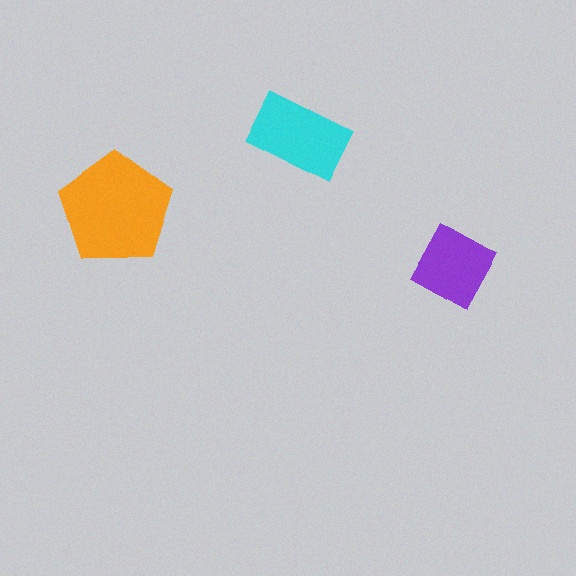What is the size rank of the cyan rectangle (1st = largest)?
2nd.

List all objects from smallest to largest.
The purple diamond, the cyan rectangle, the orange pentagon.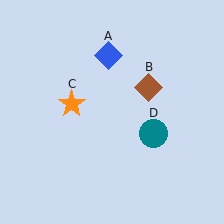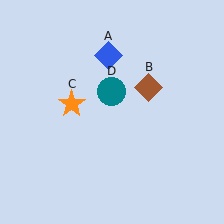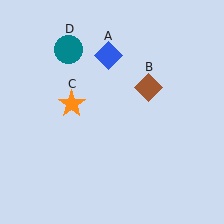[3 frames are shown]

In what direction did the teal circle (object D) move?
The teal circle (object D) moved up and to the left.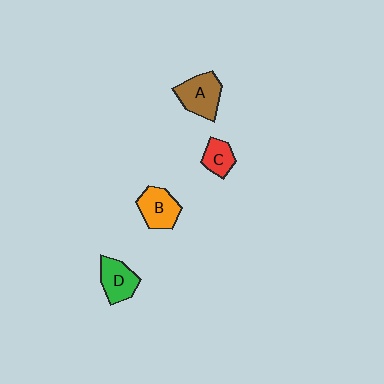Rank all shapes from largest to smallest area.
From largest to smallest: A (brown), B (orange), D (green), C (red).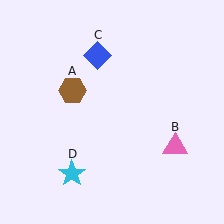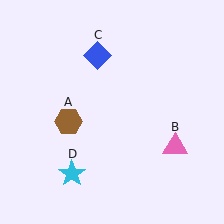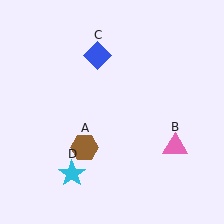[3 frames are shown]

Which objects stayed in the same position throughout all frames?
Pink triangle (object B) and blue diamond (object C) and cyan star (object D) remained stationary.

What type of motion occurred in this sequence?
The brown hexagon (object A) rotated counterclockwise around the center of the scene.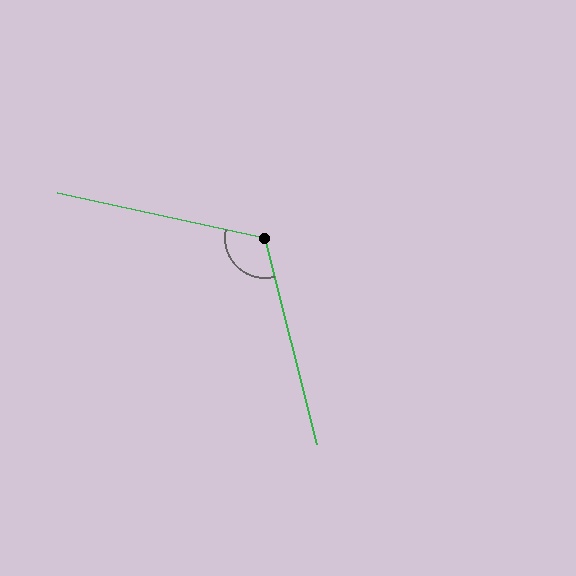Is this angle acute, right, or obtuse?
It is obtuse.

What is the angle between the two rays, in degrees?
Approximately 116 degrees.